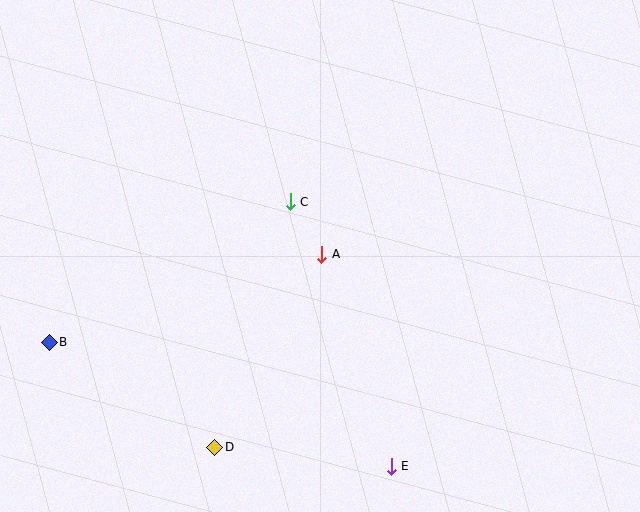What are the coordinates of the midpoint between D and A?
The midpoint between D and A is at (268, 351).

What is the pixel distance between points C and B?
The distance between C and B is 279 pixels.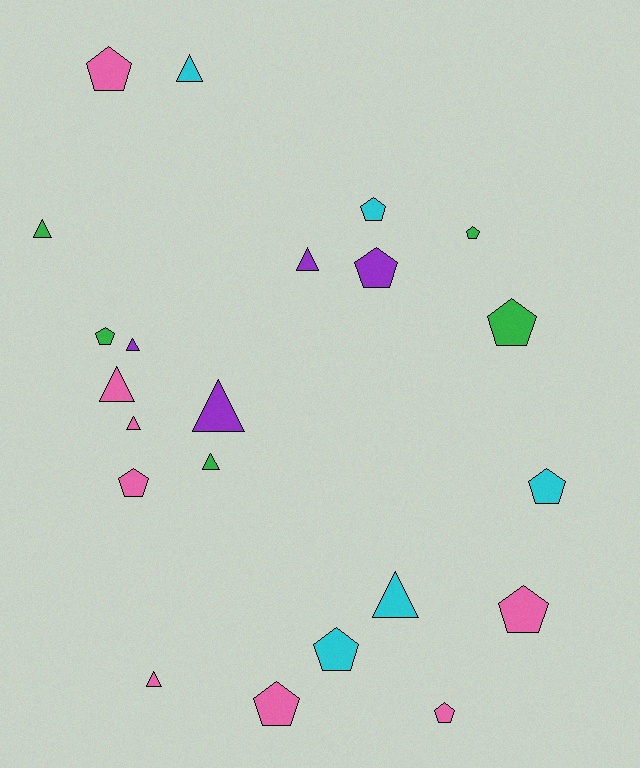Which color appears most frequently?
Pink, with 8 objects.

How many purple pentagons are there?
There is 1 purple pentagon.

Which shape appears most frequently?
Pentagon, with 12 objects.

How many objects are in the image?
There are 22 objects.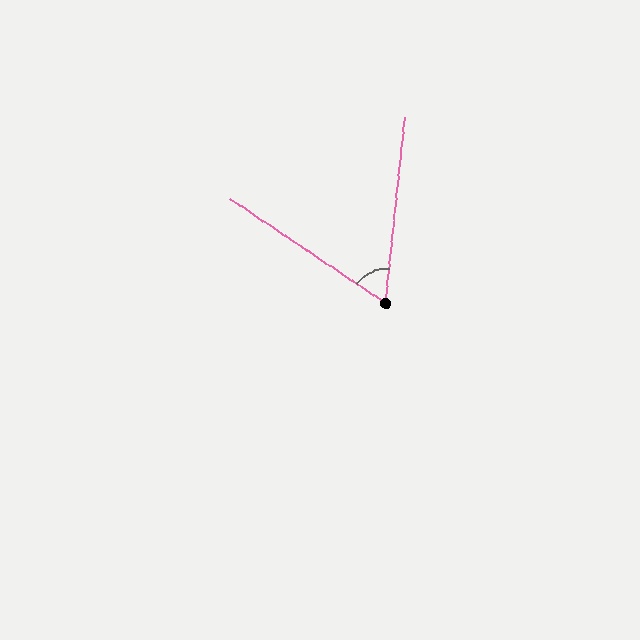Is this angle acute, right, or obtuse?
It is acute.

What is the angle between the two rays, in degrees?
Approximately 62 degrees.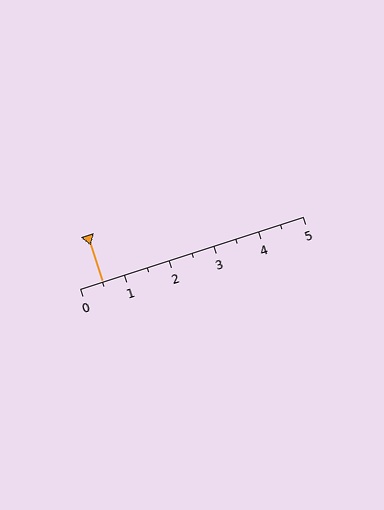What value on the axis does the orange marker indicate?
The marker indicates approximately 0.5.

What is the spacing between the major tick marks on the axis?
The major ticks are spaced 1 apart.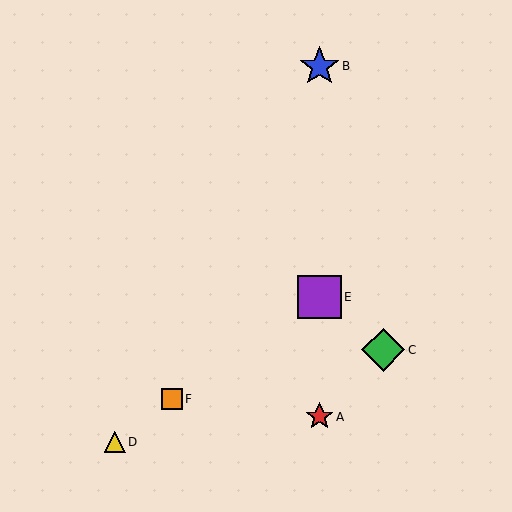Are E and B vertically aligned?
Yes, both are at x≈320.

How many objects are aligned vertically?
3 objects (A, B, E) are aligned vertically.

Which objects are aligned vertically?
Objects A, B, E are aligned vertically.